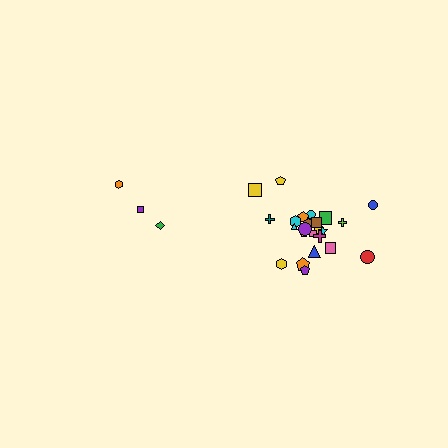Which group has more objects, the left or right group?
The right group.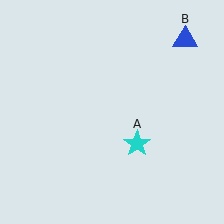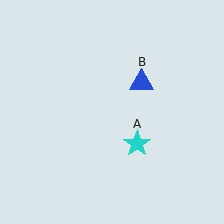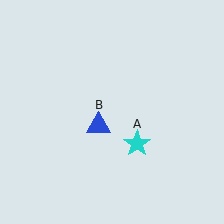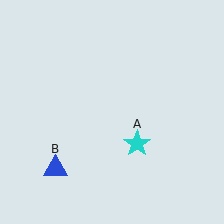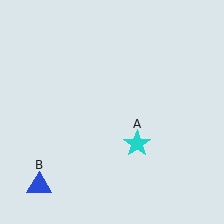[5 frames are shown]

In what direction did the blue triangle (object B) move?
The blue triangle (object B) moved down and to the left.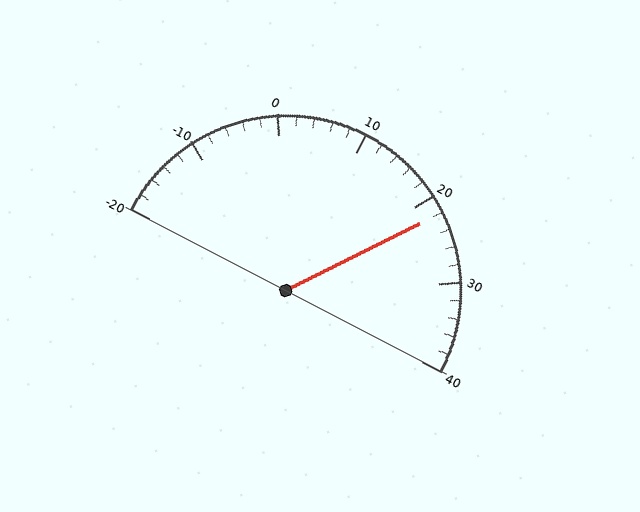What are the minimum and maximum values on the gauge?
The gauge ranges from -20 to 40.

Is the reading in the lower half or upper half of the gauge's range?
The reading is in the upper half of the range (-20 to 40).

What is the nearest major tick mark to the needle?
The nearest major tick mark is 20.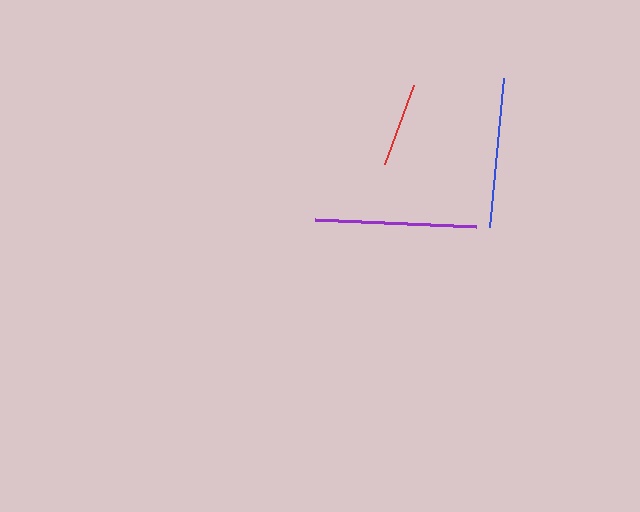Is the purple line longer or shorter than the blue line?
The purple line is longer than the blue line.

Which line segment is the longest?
The purple line is the longest at approximately 162 pixels.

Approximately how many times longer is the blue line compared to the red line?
The blue line is approximately 1.8 times the length of the red line.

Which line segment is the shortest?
The red line is the shortest at approximately 84 pixels.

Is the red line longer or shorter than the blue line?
The blue line is longer than the red line.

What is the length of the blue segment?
The blue segment is approximately 149 pixels long.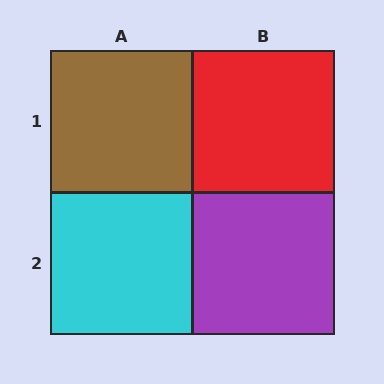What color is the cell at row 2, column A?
Cyan.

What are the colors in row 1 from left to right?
Brown, red.